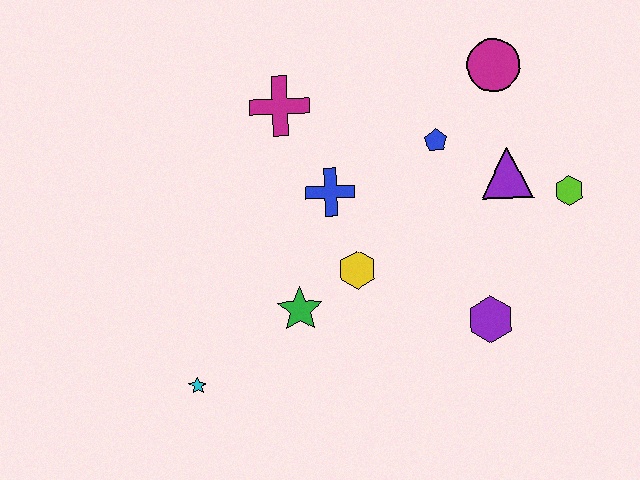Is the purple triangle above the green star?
Yes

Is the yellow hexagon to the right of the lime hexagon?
No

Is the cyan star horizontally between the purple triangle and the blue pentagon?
No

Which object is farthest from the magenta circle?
The cyan star is farthest from the magenta circle.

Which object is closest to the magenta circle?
The blue pentagon is closest to the magenta circle.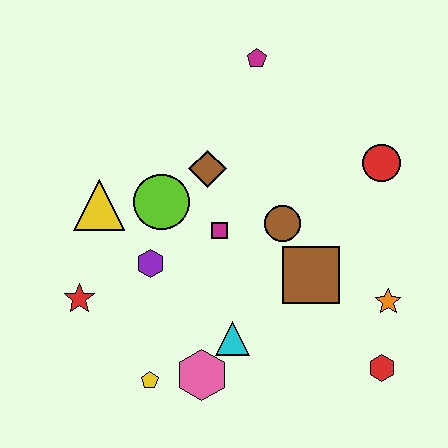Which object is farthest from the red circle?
The red star is farthest from the red circle.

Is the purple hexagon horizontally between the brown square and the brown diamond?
No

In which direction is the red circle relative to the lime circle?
The red circle is to the right of the lime circle.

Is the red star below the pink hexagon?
No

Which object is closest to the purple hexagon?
The lime circle is closest to the purple hexagon.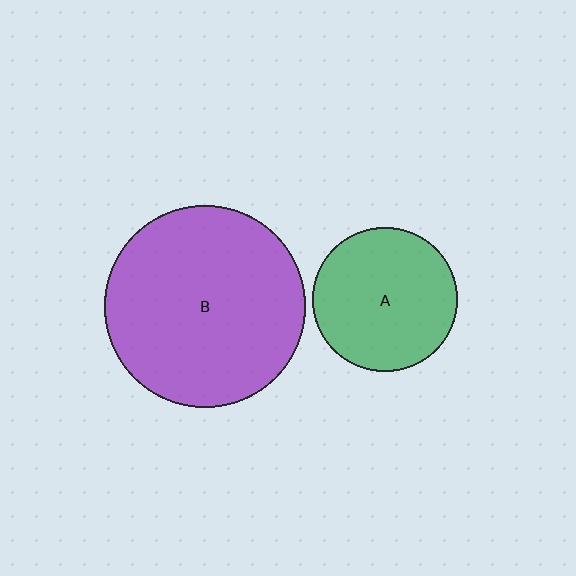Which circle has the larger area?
Circle B (purple).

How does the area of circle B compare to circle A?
Approximately 1.9 times.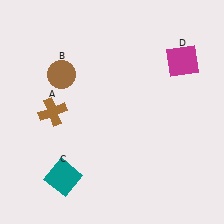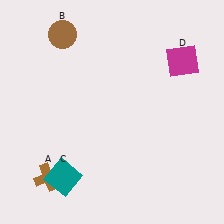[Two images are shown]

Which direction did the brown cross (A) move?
The brown cross (A) moved down.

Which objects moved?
The objects that moved are: the brown cross (A), the brown circle (B).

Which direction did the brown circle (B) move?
The brown circle (B) moved up.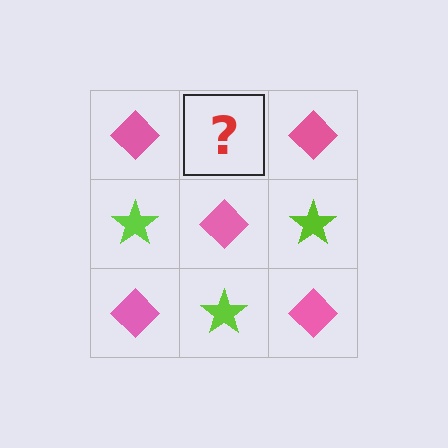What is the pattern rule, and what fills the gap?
The rule is that it alternates pink diamond and lime star in a checkerboard pattern. The gap should be filled with a lime star.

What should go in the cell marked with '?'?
The missing cell should contain a lime star.